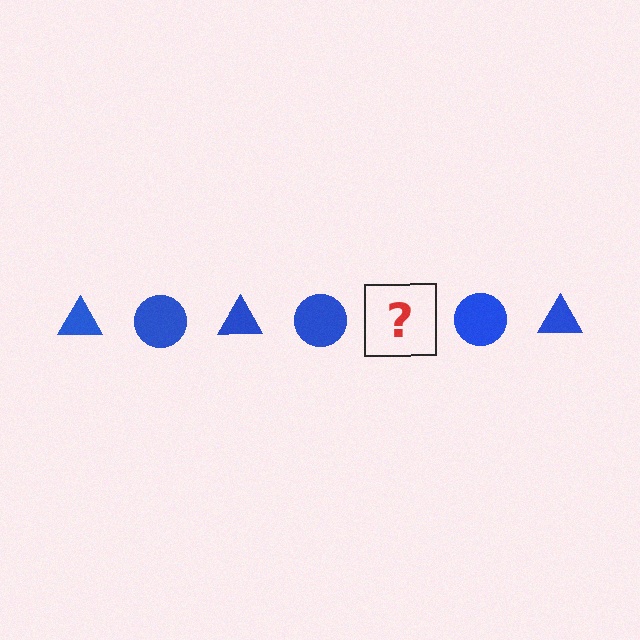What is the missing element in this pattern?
The missing element is a blue triangle.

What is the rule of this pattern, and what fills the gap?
The rule is that the pattern cycles through triangle, circle shapes in blue. The gap should be filled with a blue triangle.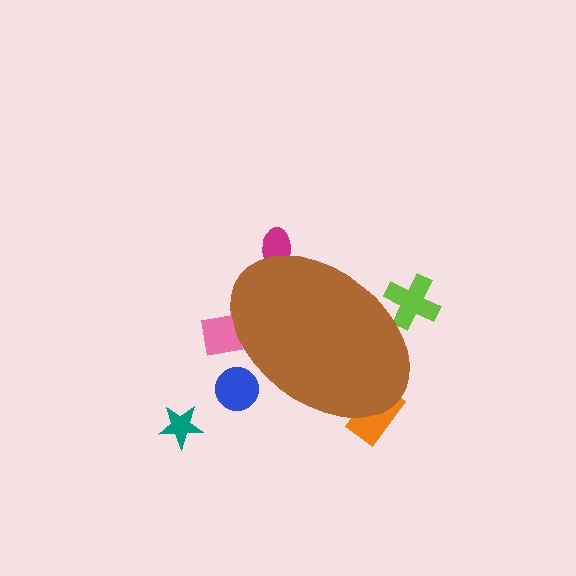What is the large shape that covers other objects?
A brown ellipse.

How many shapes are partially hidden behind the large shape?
5 shapes are partially hidden.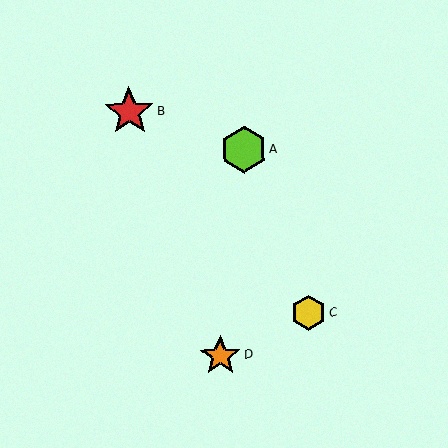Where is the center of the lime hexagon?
The center of the lime hexagon is at (244, 150).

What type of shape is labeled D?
Shape D is an orange star.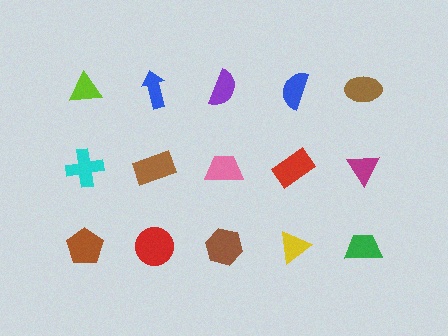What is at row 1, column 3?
A purple semicircle.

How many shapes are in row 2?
5 shapes.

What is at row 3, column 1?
A brown pentagon.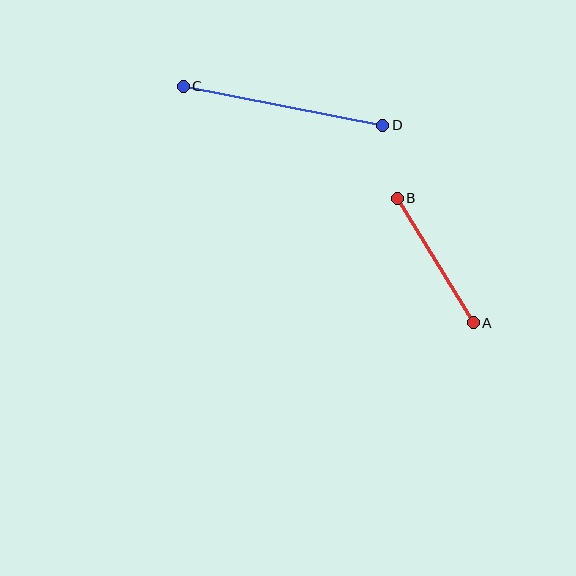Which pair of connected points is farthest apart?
Points C and D are farthest apart.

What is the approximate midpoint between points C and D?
The midpoint is at approximately (283, 106) pixels.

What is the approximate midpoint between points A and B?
The midpoint is at approximately (435, 261) pixels.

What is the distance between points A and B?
The distance is approximately 146 pixels.